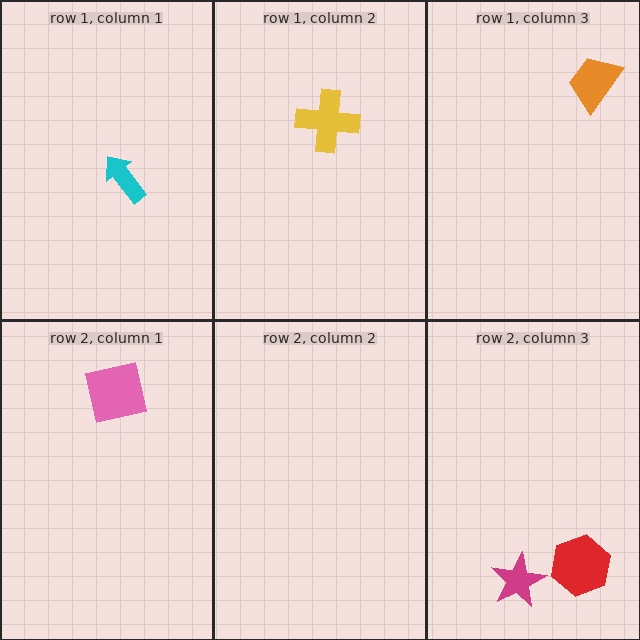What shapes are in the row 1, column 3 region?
The orange trapezoid.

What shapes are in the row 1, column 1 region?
The cyan arrow.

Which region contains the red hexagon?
The row 2, column 3 region.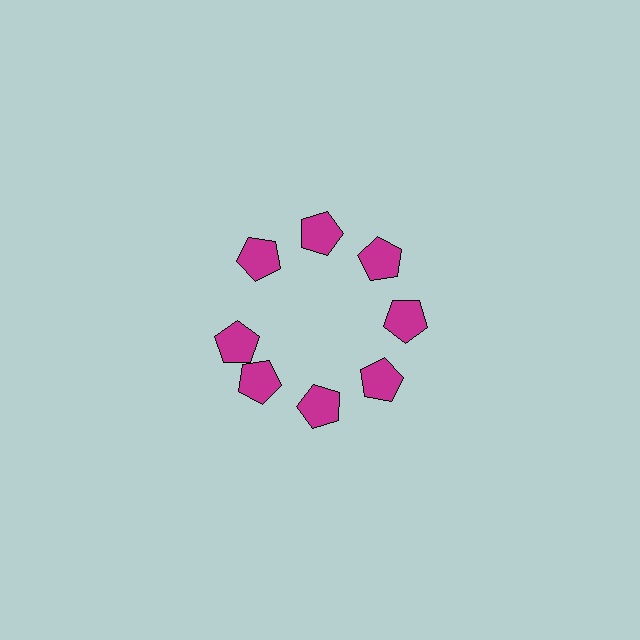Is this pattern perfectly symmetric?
No. The 8 magenta pentagons are arranged in a ring, but one element near the 9 o'clock position is rotated out of alignment along the ring, breaking the 8-fold rotational symmetry.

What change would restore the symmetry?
The symmetry would be restored by rotating it back into even spacing with its neighbors so that all 8 pentagons sit at equal angles and equal distance from the center.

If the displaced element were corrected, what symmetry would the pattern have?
It would have 8-fold rotational symmetry — the pattern would map onto itself every 45 degrees.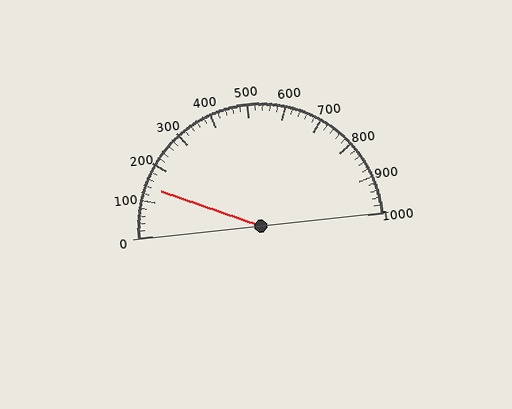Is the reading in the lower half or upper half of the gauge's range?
The reading is in the lower half of the range (0 to 1000).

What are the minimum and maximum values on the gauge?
The gauge ranges from 0 to 1000.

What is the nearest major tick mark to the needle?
The nearest major tick mark is 100.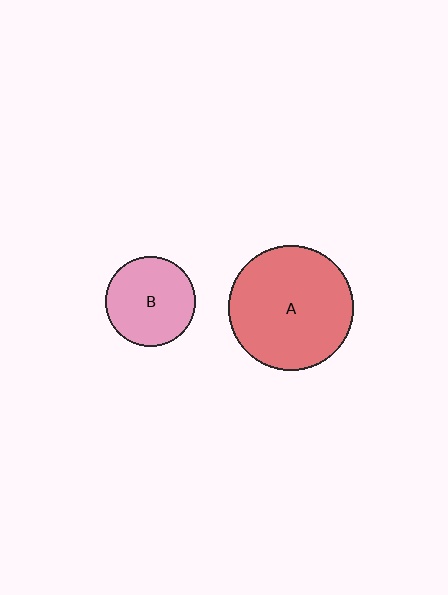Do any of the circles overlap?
No, none of the circles overlap.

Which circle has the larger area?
Circle A (red).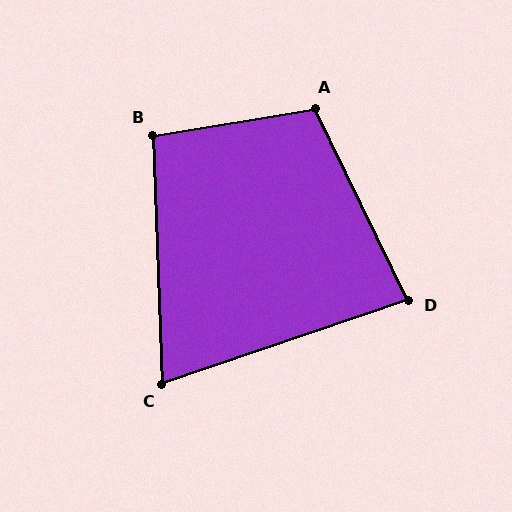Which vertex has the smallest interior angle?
C, at approximately 73 degrees.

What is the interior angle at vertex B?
Approximately 97 degrees (obtuse).